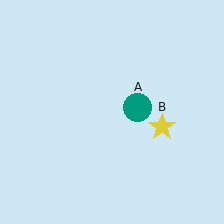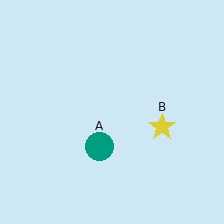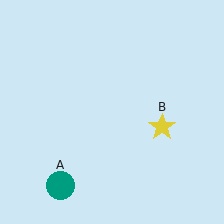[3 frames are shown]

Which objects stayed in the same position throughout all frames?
Yellow star (object B) remained stationary.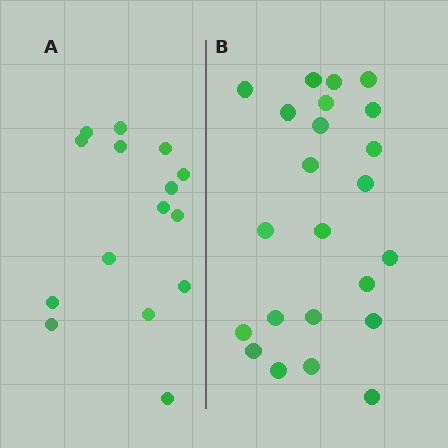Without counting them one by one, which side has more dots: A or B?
Region B (the right region) has more dots.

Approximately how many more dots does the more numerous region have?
Region B has roughly 8 or so more dots than region A.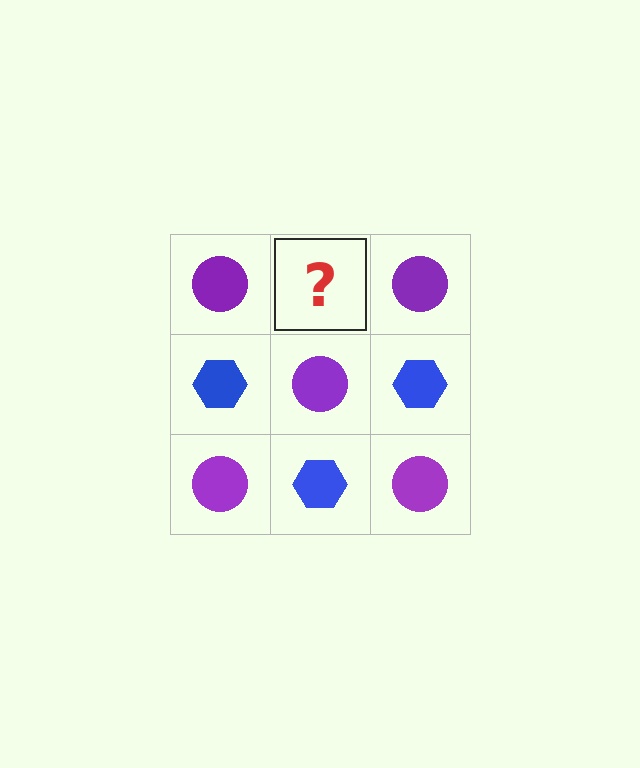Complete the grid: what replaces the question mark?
The question mark should be replaced with a blue hexagon.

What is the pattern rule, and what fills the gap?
The rule is that it alternates purple circle and blue hexagon in a checkerboard pattern. The gap should be filled with a blue hexagon.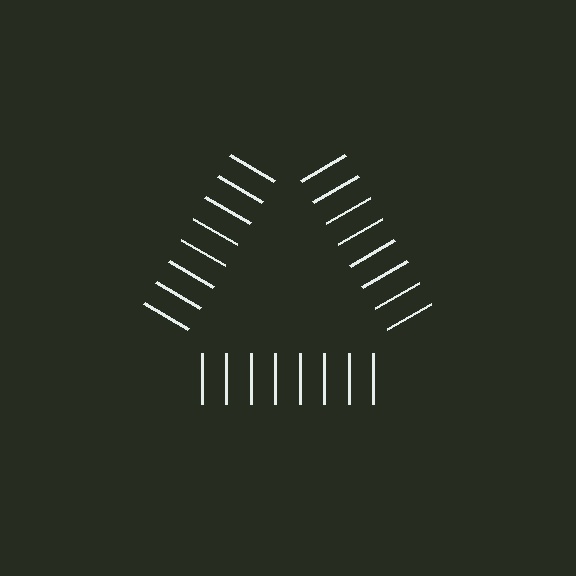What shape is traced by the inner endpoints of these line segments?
An illusory triangle — the line segments terminate on its edges but no continuous stroke is drawn.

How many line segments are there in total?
24 — 8 along each of the 3 edges.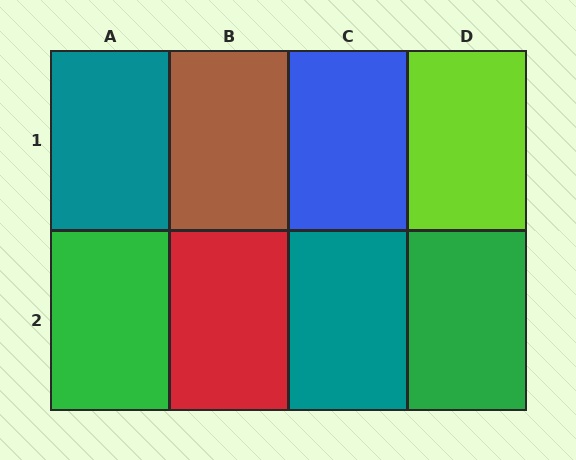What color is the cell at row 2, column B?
Red.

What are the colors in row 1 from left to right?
Teal, brown, blue, lime.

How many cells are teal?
2 cells are teal.